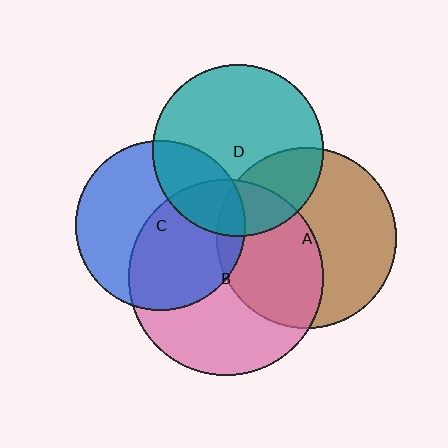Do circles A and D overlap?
Yes.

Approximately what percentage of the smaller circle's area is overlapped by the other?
Approximately 25%.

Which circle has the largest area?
Circle B (pink).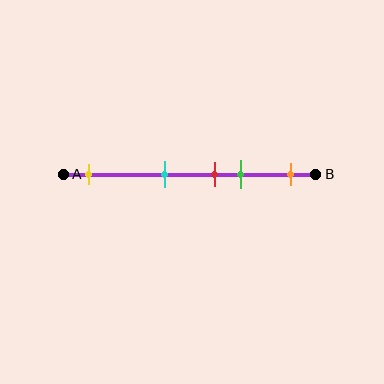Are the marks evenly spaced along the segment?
No, the marks are not evenly spaced.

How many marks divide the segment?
There are 5 marks dividing the segment.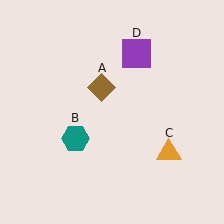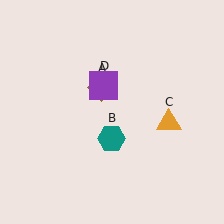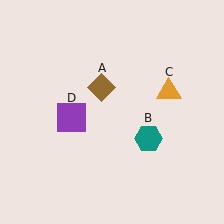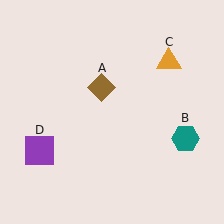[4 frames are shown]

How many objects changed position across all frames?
3 objects changed position: teal hexagon (object B), orange triangle (object C), purple square (object D).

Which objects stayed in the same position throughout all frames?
Brown diamond (object A) remained stationary.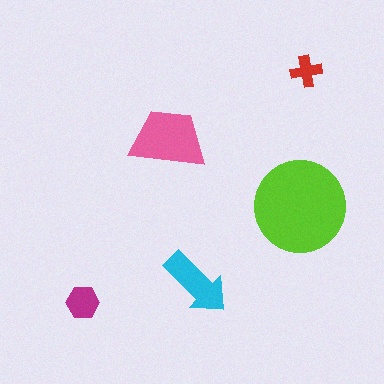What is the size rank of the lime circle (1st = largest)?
1st.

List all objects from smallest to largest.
The red cross, the magenta hexagon, the cyan arrow, the pink trapezoid, the lime circle.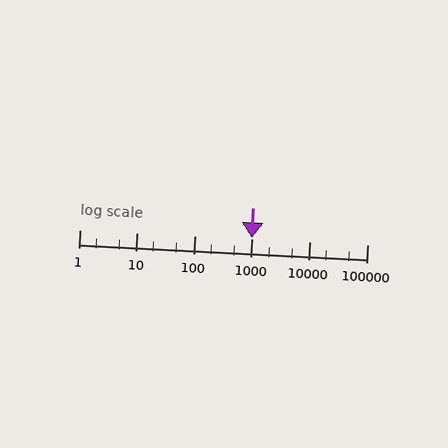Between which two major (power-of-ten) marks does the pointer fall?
The pointer is between 1000 and 10000.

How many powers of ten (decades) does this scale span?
The scale spans 5 decades, from 1 to 100000.